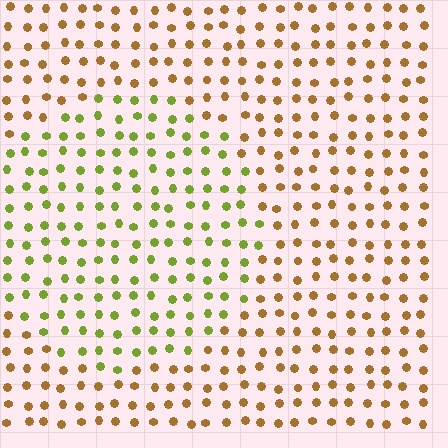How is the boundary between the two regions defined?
The boundary is defined purely by a slight shift in hue (about 49 degrees). Spacing, size, and orientation are identical on both sides.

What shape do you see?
I see a circle.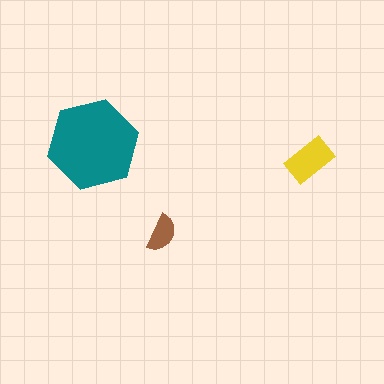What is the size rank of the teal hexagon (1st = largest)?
1st.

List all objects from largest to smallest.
The teal hexagon, the yellow rectangle, the brown semicircle.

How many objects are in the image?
There are 3 objects in the image.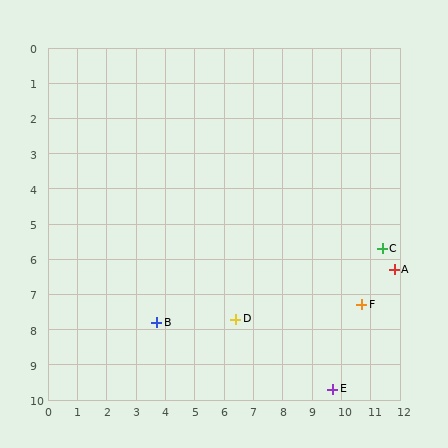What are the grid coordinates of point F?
Point F is at approximately (10.7, 7.3).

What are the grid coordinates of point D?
Point D is at approximately (6.4, 7.7).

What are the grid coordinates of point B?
Point B is at approximately (3.7, 7.8).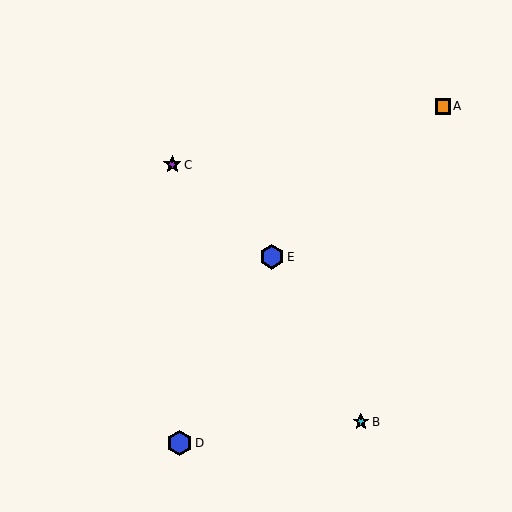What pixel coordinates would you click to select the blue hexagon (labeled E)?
Click at (272, 257) to select the blue hexagon E.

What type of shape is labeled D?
Shape D is a blue hexagon.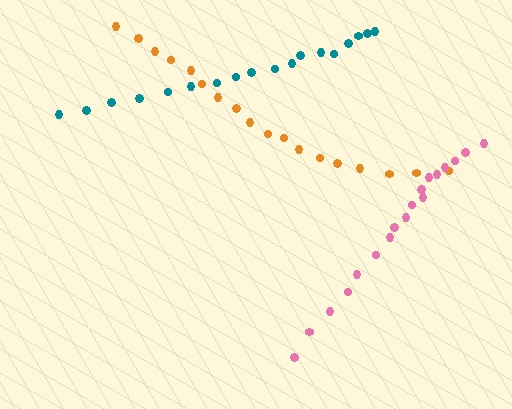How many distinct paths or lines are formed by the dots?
There are 3 distinct paths.